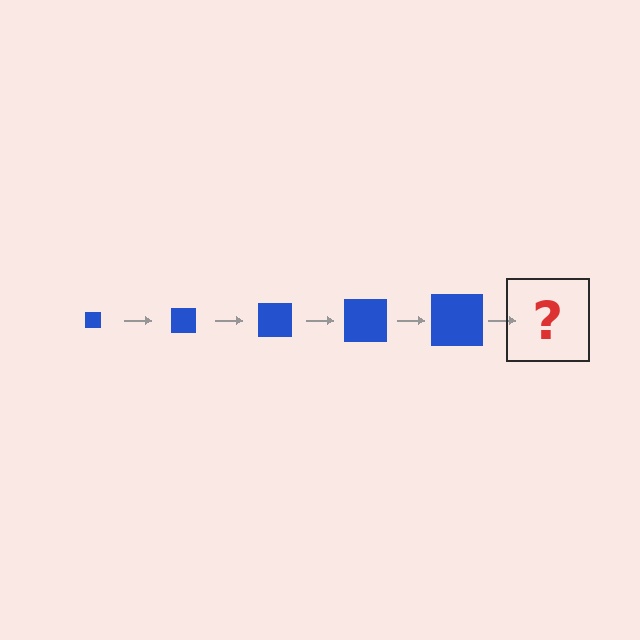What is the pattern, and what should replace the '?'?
The pattern is that the square gets progressively larger each step. The '?' should be a blue square, larger than the previous one.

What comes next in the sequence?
The next element should be a blue square, larger than the previous one.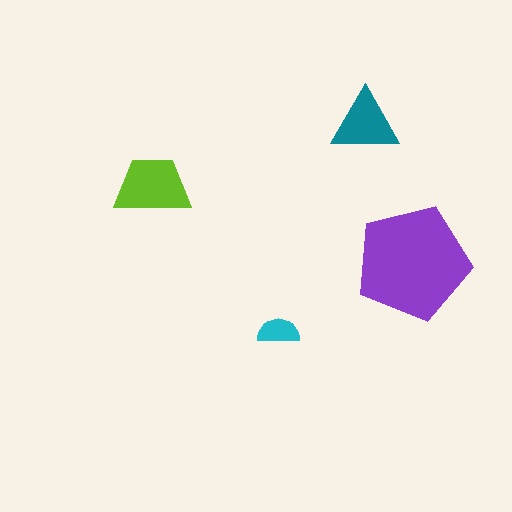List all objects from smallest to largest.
The cyan semicircle, the teal triangle, the lime trapezoid, the purple pentagon.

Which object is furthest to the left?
The lime trapezoid is leftmost.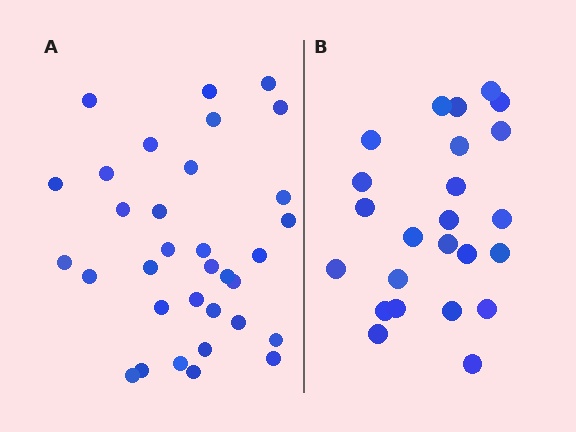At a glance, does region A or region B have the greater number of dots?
Region A (the left region) has more dots.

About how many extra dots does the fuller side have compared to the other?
Region A has roughly 8 or so more dots than region B.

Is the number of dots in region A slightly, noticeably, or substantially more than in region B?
Region A has noticeably more, but not dramatically so. The ratio is roughly 1.4 to 1.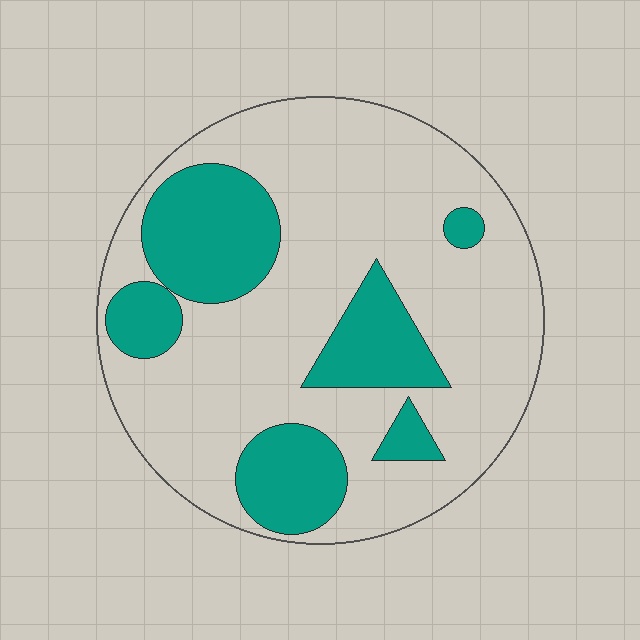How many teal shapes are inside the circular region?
6.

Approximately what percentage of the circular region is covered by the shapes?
Approximately 30%.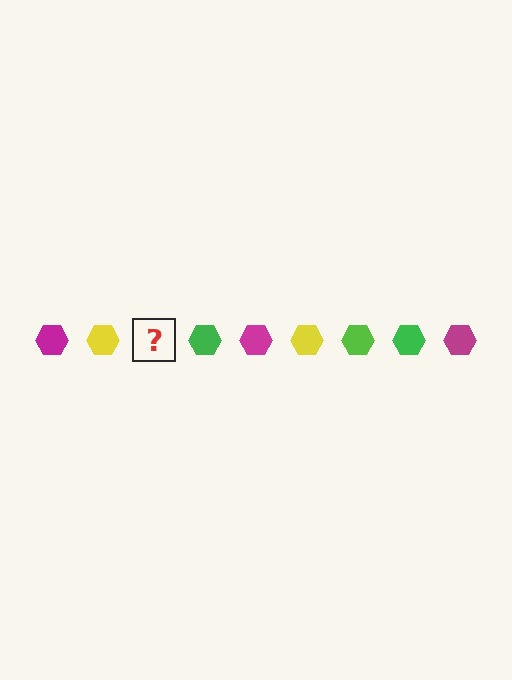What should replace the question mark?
The question mark should be replaced with a lime hexagon.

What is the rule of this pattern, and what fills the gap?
The rule is that the pattern cycles through magenta, yellow, lime, green hexagons. The gap should be filled with a lime hexagon.